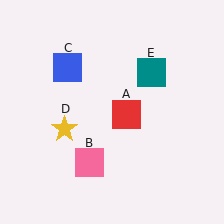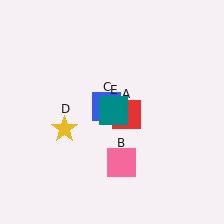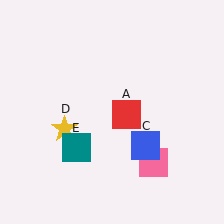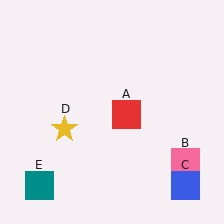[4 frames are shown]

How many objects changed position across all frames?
3 objects changed position: pink square (object B), blue square (object C), teal square (object E).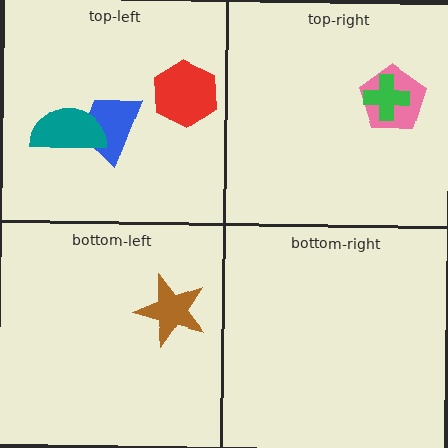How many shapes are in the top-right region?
2.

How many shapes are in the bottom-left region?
1.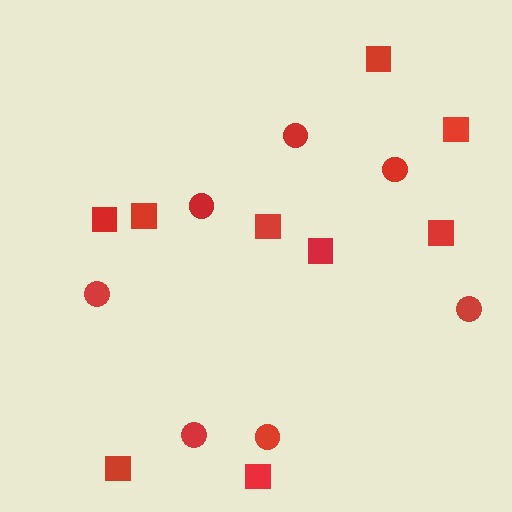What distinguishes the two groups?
There are 2 groups: one group of circles (7) and one group of squares (9).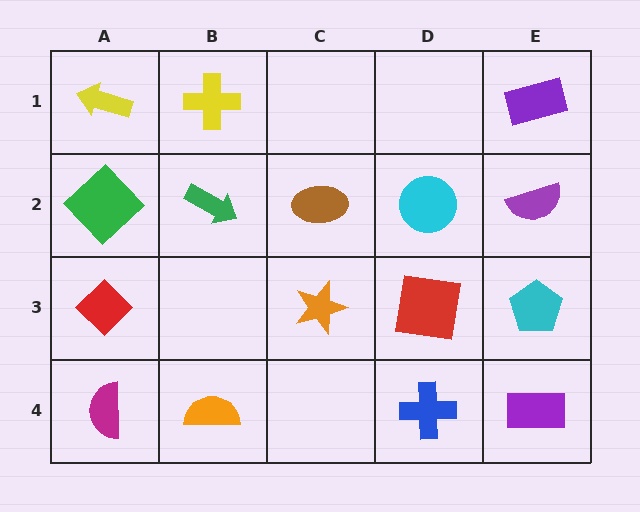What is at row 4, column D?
A blue cross.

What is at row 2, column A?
A green diamond.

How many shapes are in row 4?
4 shapes.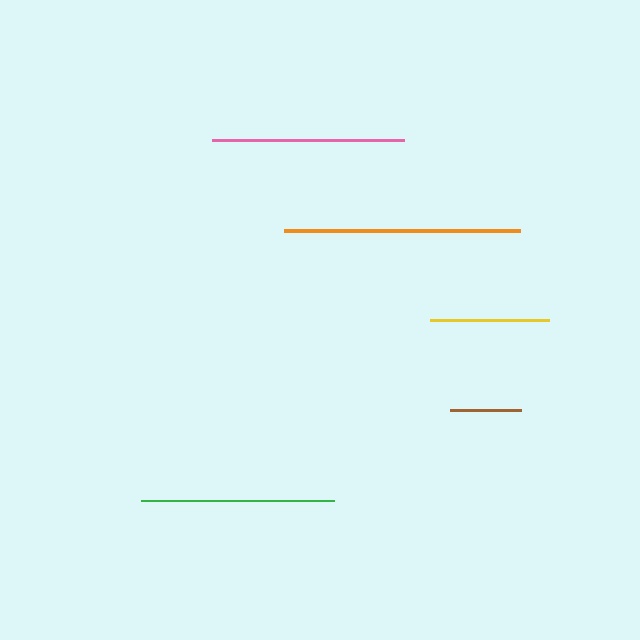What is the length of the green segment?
The green segment is approximately 193 pixels long.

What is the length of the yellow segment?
The yellow segment is approximately 119 pixels long.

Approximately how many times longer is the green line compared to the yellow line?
The green line is approximately 1.6 times the length of the yellow line.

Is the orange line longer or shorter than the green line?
The orange line is longer than the green line.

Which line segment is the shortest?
The brown line is the shortest at approximately 71 pixels.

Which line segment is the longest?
The orange line is the longest at approximately 235 pixels.